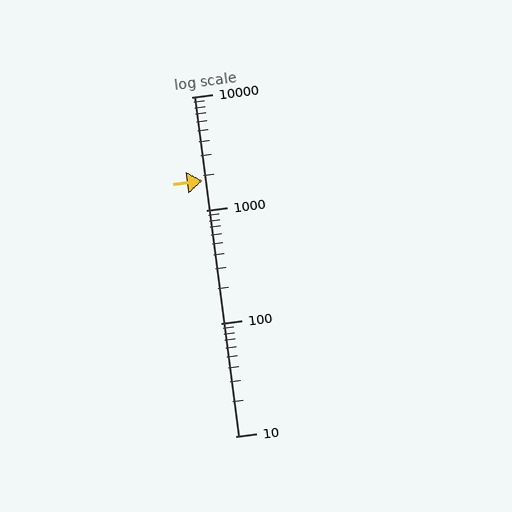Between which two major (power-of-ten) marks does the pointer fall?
The pointer is between 1000 and 10000.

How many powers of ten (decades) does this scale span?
The scale spans 3 decades, from 10 to 10000.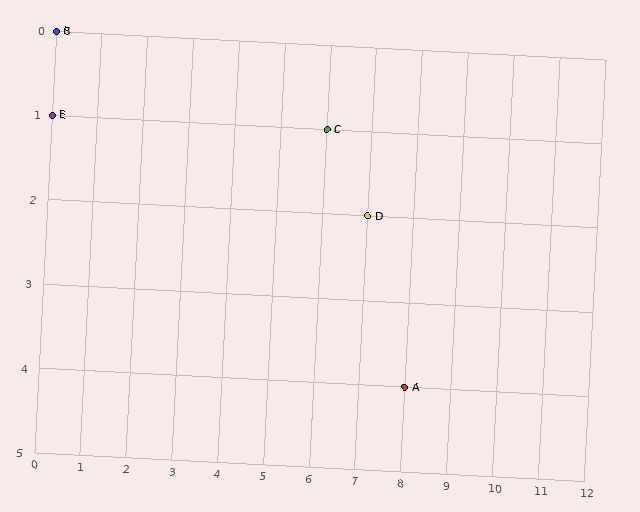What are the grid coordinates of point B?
Point B is at grid coordinates (0, 0).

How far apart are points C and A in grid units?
Points C and A are 2 columns and 3 rows apart (about 3.6 grid units diagonally).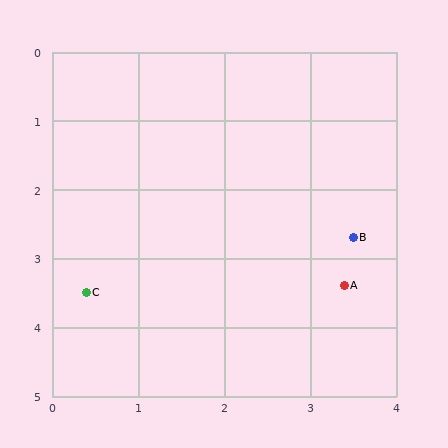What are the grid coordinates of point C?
Point C is at approximately (0.4, 3.5).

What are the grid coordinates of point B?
Point B is at approximately (3.5, 2.7).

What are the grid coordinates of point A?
Point A is at approximately (3.4, 3.4).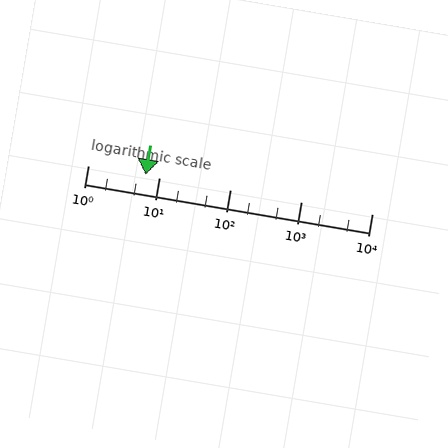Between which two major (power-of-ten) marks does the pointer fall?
The pointer is between 1 and 10.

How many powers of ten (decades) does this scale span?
The scale spans 4 decades, from 1 to 10000.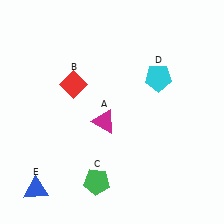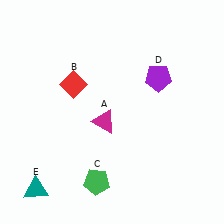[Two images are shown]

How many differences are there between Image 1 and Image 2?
There are 2 differences between the two images.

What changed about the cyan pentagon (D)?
In Image 1, D is cyan. In Image 2, it changed to purple.